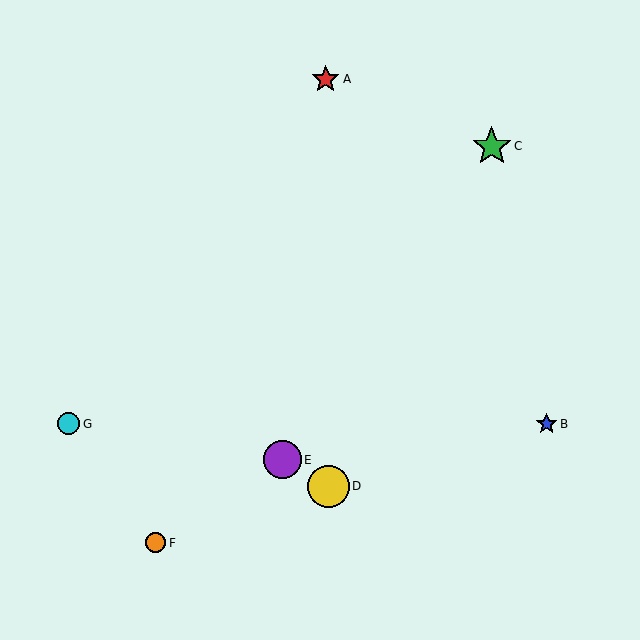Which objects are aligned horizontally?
Objects B, G are aligned horizontally.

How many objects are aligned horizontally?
2 objects (B, G) are aligned horizontally.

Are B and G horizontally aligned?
Yes, both are at y≈424.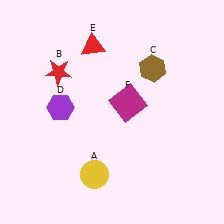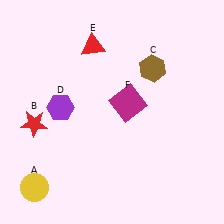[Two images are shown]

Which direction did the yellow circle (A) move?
The yellow circle (A) moved left.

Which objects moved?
The objects that moved are: the yellow circle (A), the red star (B).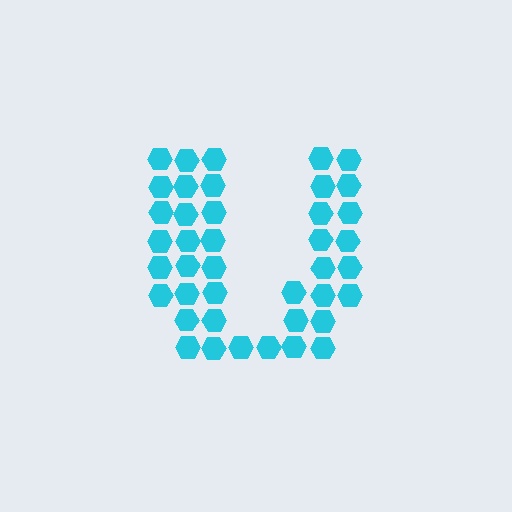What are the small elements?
The small elements are hexagons.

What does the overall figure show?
The overall figure shows the letter U.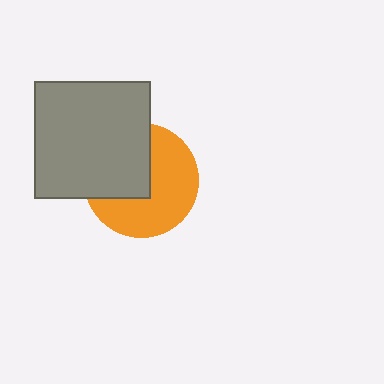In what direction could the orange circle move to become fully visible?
The orange circle could move toward the lower-right. That would shift it out from behind the gray square entirely.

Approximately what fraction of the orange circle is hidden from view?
Roughly 43% of the orange circle is hidden behind the gray square.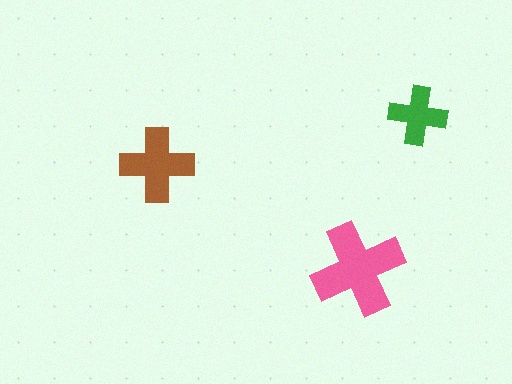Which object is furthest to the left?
The brown cross is leftmost.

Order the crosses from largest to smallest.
the pink one, the brown one, the green one.